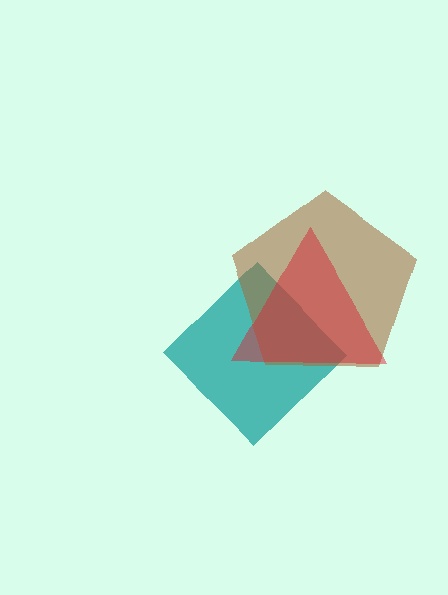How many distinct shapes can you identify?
There are 3 distinct shapes: a teal diamond, a brown pentagon, a red triangle.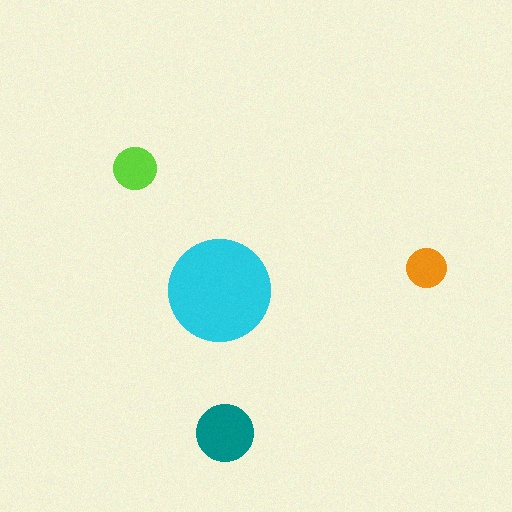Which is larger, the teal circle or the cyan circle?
The cyan one.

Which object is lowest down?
The teal circle is bottommost.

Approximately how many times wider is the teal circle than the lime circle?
About 1.5 times wider.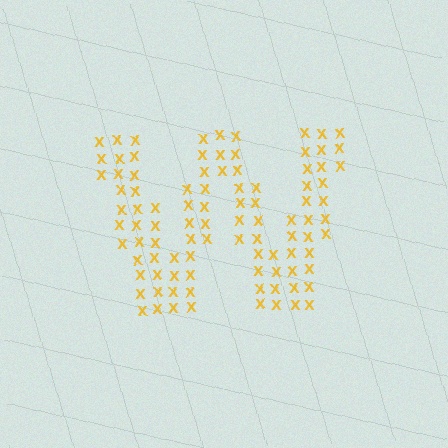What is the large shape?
The large shape is the letter W.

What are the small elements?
The small elements are letter X's.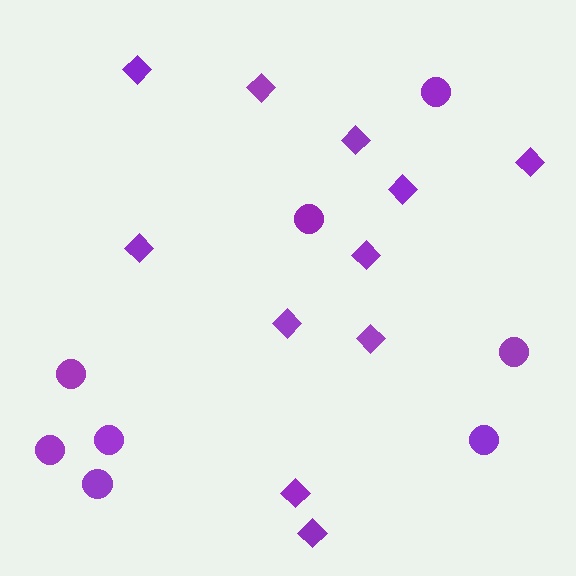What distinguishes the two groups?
There are 2 groups: one group of circles (8) and one group of diamonds (11).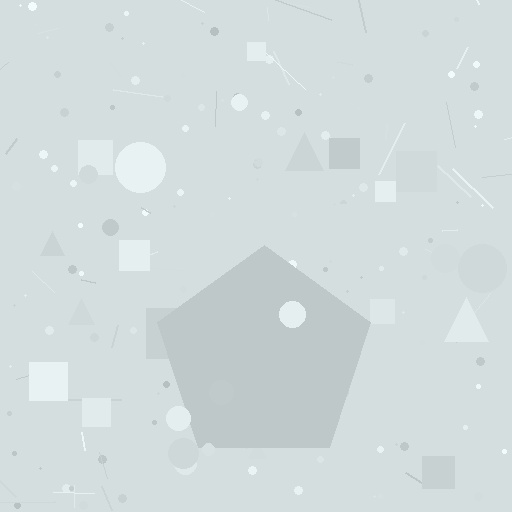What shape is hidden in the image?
A pentagon is hidden in the image.